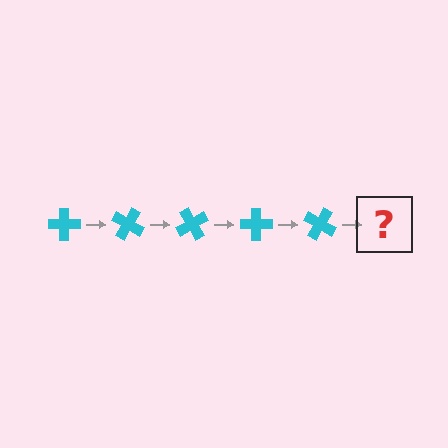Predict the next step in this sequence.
The next step is a cyan cross rotated 150 degrees.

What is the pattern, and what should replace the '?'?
The pattern is that the cross rotates 30 degrees each step. The '?' should be a cyan cross rotated 150 degrees.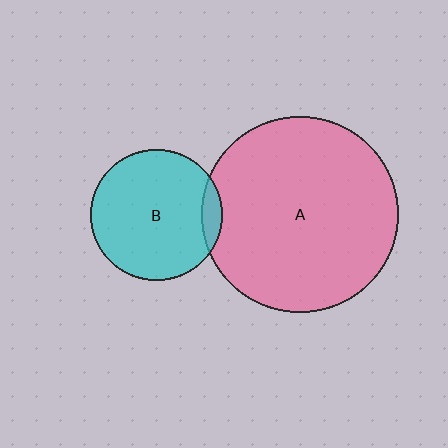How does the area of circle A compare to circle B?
Approximately 2.2 times.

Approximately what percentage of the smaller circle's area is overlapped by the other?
Approximately 10%.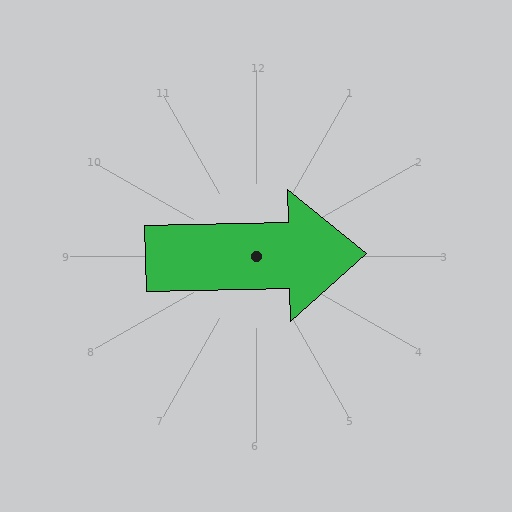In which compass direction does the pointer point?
East.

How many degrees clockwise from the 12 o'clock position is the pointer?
Approximately 88 degrees.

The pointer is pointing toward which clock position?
Roughly 3 o'clock.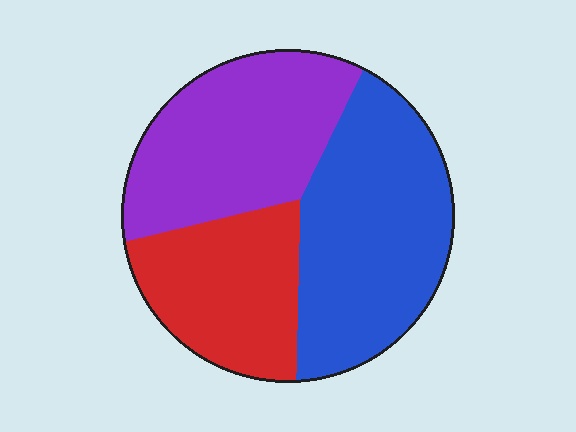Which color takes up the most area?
Blue, at roughly 40%.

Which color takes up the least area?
Red, at roughly 25%.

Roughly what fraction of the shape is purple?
Purple takes up about one third (1/3) of the shape.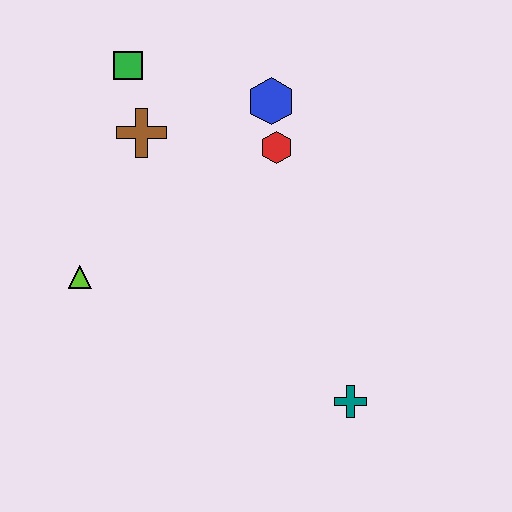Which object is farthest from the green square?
The teal cross is farthest from the green square.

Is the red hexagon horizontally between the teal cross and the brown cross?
Yes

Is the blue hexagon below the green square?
Yes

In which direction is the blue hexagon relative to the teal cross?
The blue hexagon is above the teal cross.